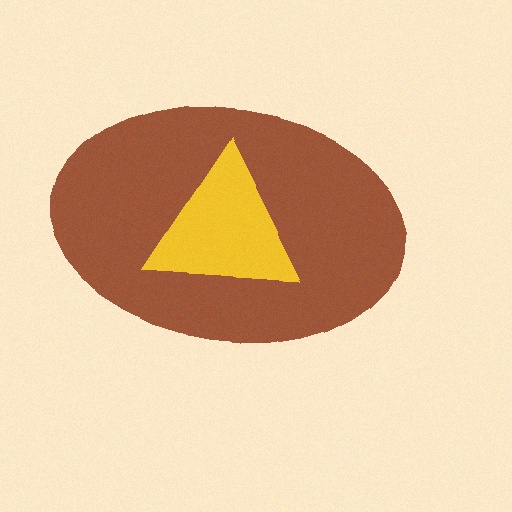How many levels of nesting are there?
2.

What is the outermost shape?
The brown ellipse.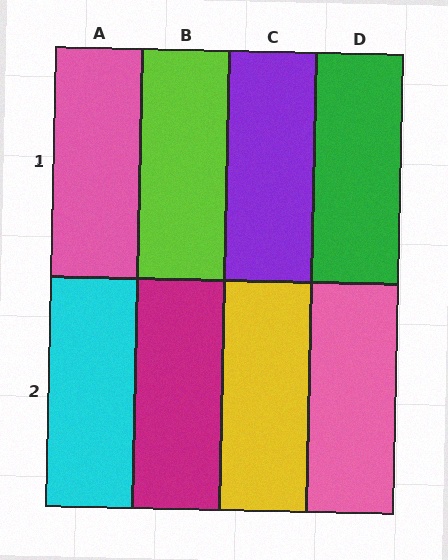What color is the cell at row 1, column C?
Purple.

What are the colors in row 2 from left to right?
Cyan, magenta, yellow, pink.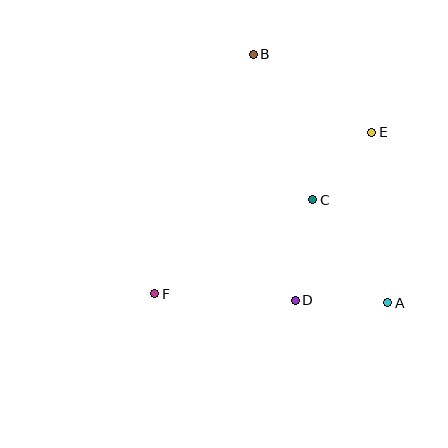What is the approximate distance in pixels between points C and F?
The distance between C and F is approximately 184 pixels.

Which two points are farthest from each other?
Points A and B are farthest from each other.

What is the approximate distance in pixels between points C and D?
The distance between C and D is approximately 102 pixels.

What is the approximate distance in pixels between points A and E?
The distance between A and E is approximately 172 pixels.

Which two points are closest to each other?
Points C and E are closest to each other.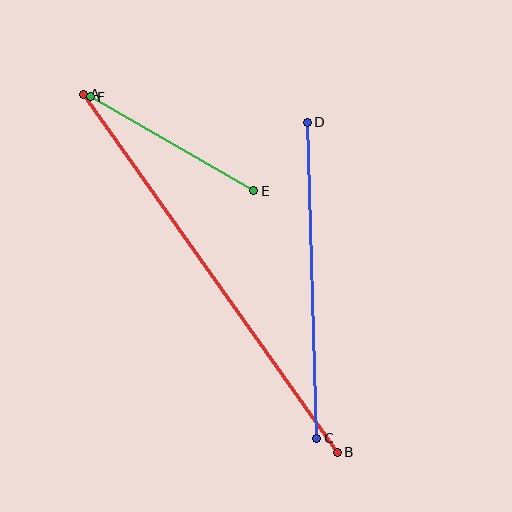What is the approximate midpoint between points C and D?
The midpoint is at approximately (312, 280) pixels.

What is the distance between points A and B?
The distance is approximately 439 pixels.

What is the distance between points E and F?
The distance is approximately 189 pixels.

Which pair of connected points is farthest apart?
Points A and B are farthest apart.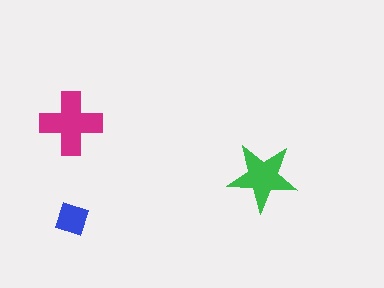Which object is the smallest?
The blue diamond.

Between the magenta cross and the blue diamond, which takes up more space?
The magenta cross.